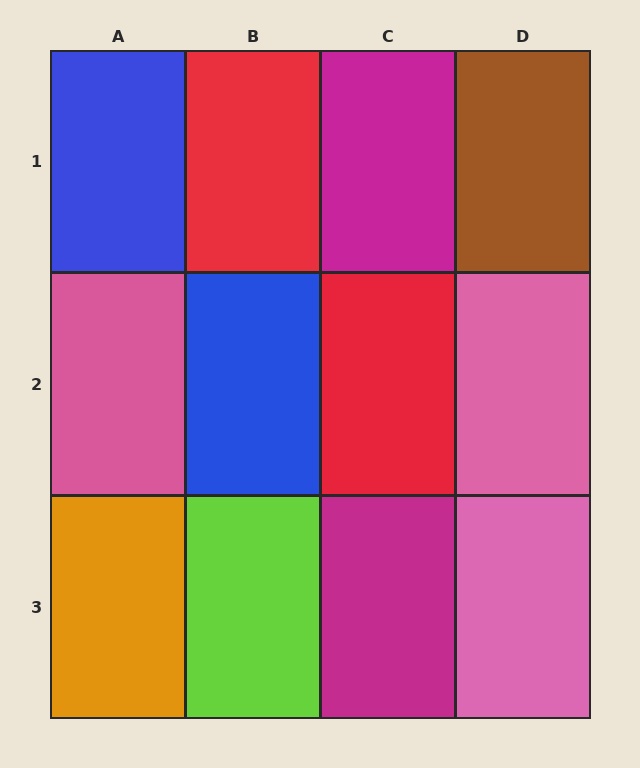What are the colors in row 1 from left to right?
Blue, red, magenta, brown.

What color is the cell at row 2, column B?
Blue.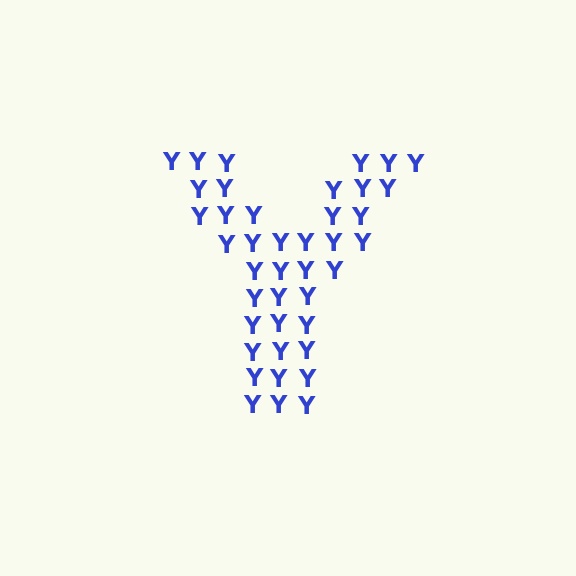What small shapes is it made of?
It is made of small letter Y's.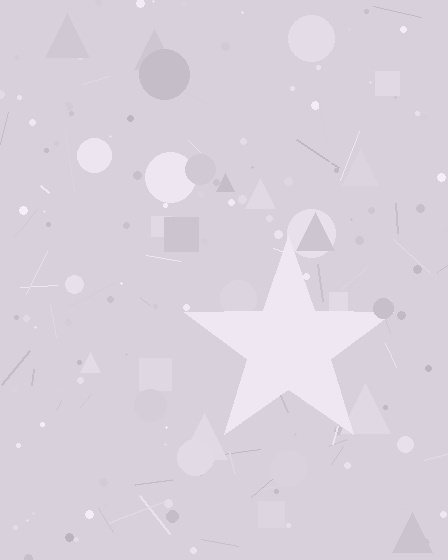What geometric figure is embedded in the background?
A star is embedded in the background.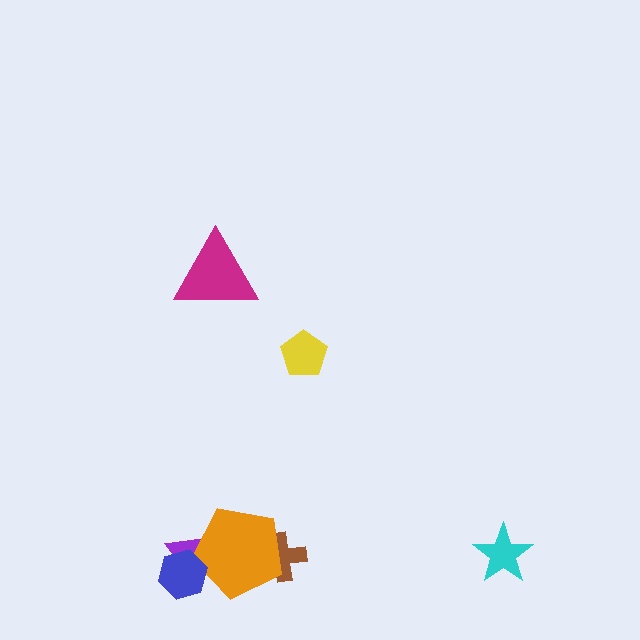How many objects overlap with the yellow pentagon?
0 objects overlap with the yellow pentagon.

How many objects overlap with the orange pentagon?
3 objects overlap with the orange pentagon.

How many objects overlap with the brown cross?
1 object overlaps with the brown cross.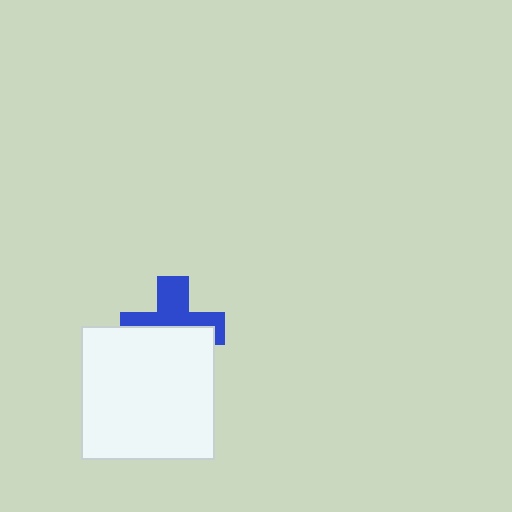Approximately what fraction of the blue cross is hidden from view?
Roughly 52% of the blue cross is hidden behind the white square.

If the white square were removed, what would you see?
You would see the complete blue cross.